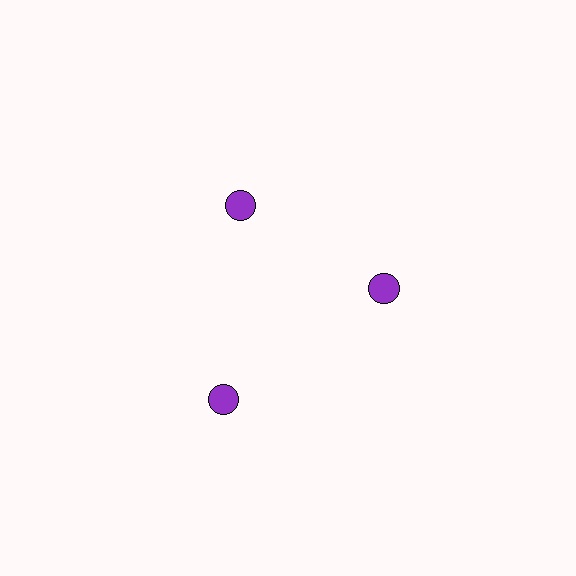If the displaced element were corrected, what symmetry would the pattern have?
It would have 3-fold rotational symmetry — the pattern would map onto itself every 120 degrees.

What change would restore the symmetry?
The symmetry would be restored by moving it inward, back onto the ring so that all 3 circles sit at equal angles and equal distance from the center.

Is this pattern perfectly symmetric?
No. The 3 purple circles are arranged in a ring, but one element near the 7 o'clock position is pushed outward from the center, breaking the 3-fold rotational symmetry.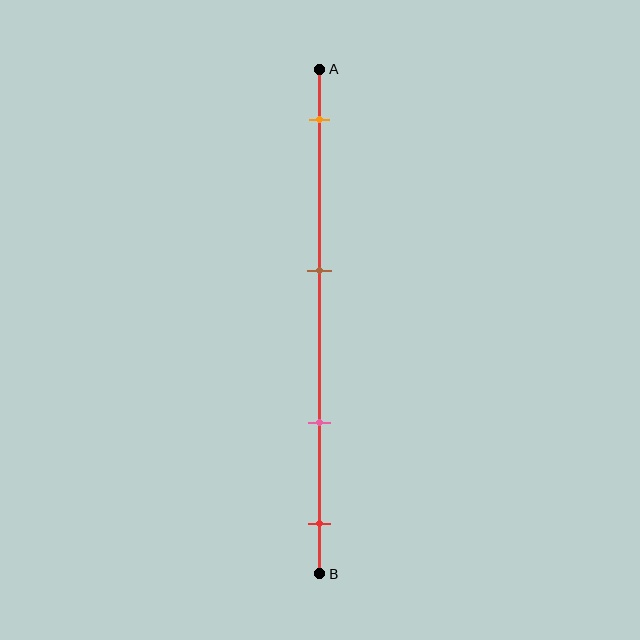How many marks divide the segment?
There are 4 marks dividing the segment.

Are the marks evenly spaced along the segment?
No, the marks are not evenly spaced.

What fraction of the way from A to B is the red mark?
The red mark is approximately 90% (0.9) of the way from A to B.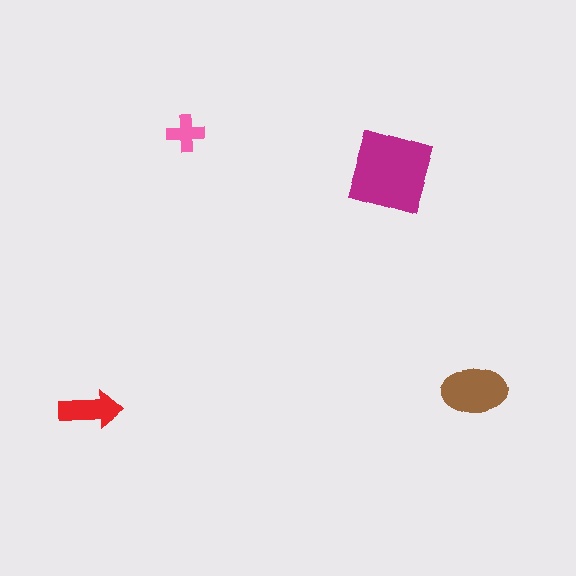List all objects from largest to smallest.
The magenta diamond, the brown ellipse, the red arrow, the pink cross.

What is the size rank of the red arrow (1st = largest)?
3rd.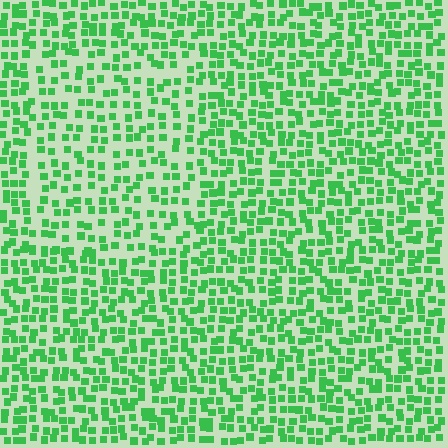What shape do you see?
I see a rectangle.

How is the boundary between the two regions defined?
The boundary is defined by a change in element density (approximately 1.5x ratio). All elements are the same color, size, and shape.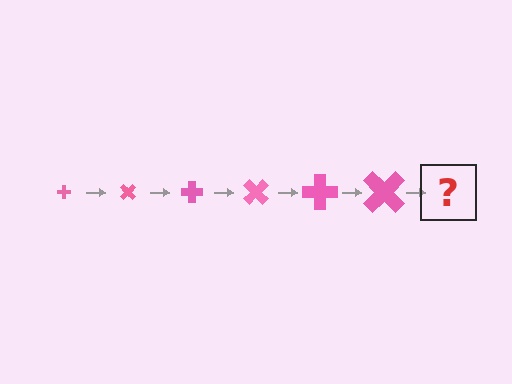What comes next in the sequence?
The next element should be a cross, larger than the previous one and rotated 270 degrees from the start.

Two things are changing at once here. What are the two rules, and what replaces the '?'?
The two rules are that the cross grows larger each step and it rotates 45 degrees each step. The '?' should be a cross, larger than the previous one and rotated 270 degrees from the start.